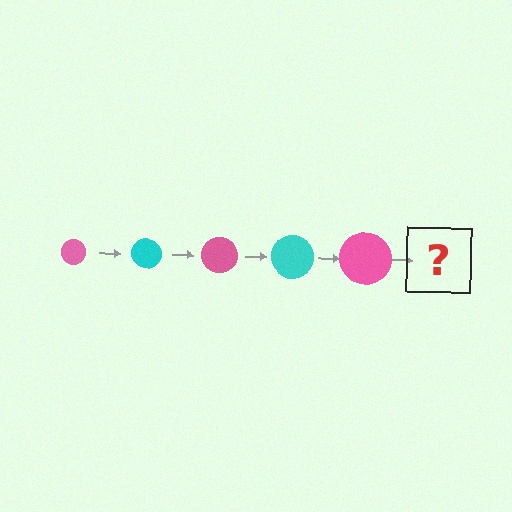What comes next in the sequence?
The next element should be a cyan circle, larger than the previous one.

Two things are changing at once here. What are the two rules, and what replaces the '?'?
The two rules are that the circle grows larger each step and the color cycles through pink and cyan. The '?' should be a cyan circle, larger than the previous one.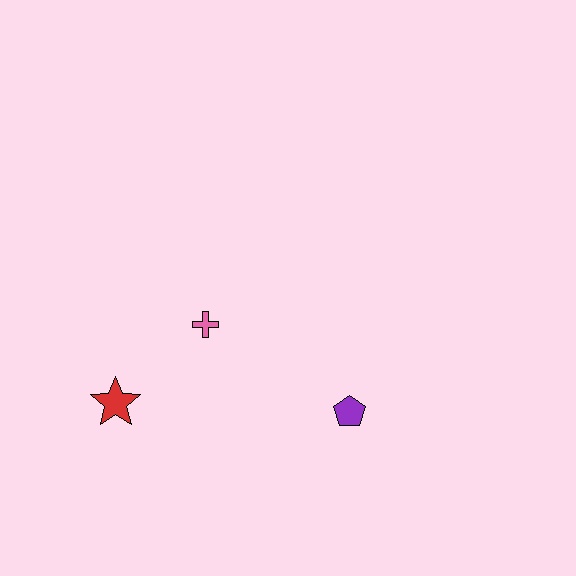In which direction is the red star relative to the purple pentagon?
The red star is to the left of the purple pentagon.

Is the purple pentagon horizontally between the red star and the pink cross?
No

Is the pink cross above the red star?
Yes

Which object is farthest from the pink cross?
The purple pentagon is farthest from the pink cross.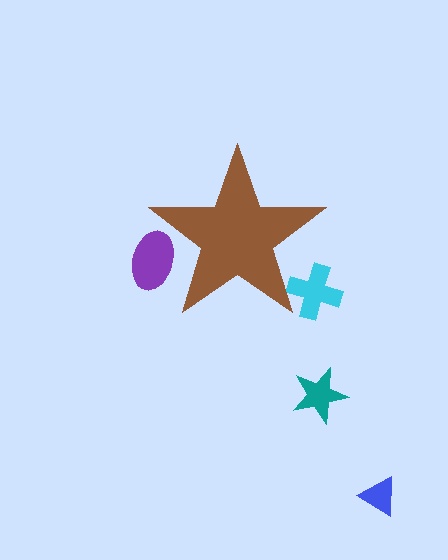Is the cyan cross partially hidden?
Yes, the cyan cross is partially hidden behind the brown star.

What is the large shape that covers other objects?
A brown star.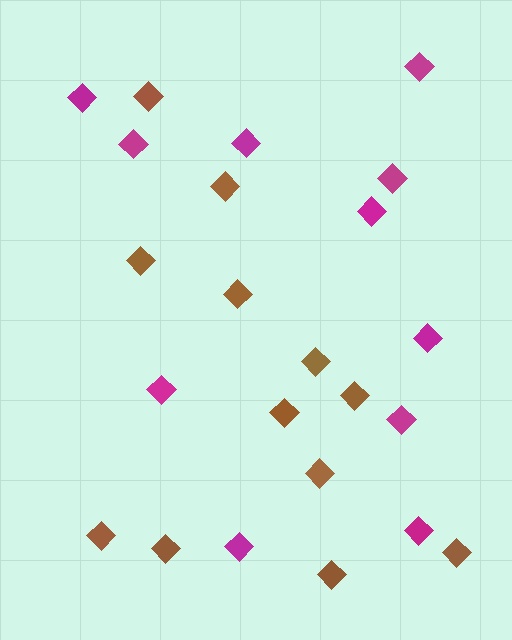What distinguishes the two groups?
There are 2 groups: one group of brown diamonds (12) and one group of magenta diamonds (11).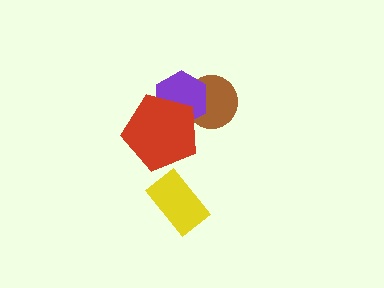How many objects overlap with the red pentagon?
2 objects overlap with the red pentagon.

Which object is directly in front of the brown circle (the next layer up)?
The purple hexagon is directly in front of the brown circle.